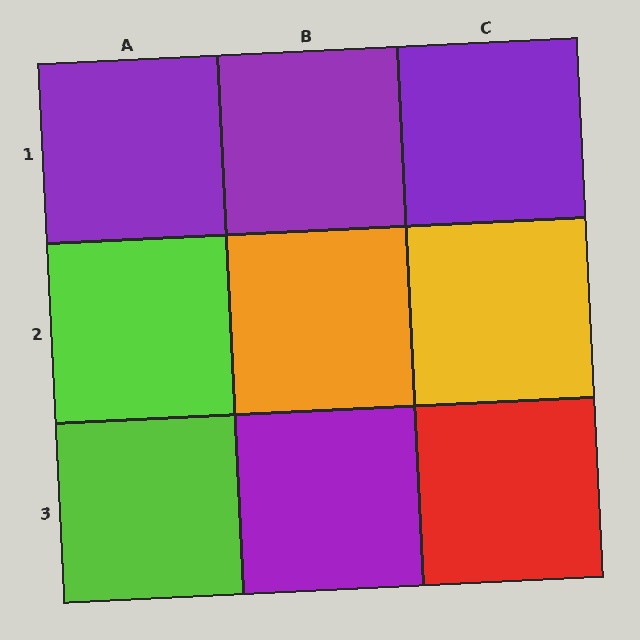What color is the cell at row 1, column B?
Purple.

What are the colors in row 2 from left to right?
Lime, orange, yellow.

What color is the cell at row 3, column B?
Purple.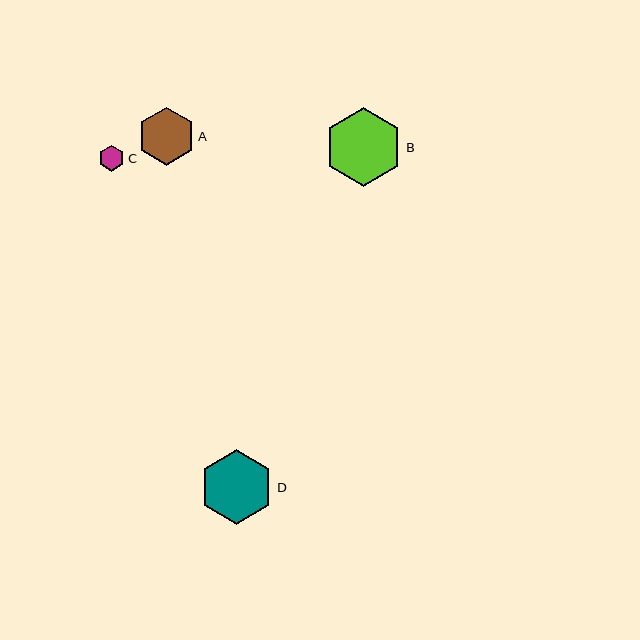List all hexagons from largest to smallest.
From largest to smallest: B, D, A, C.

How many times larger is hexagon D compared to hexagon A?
Hexagon D is approximately 1.3 times the size of hexagon A.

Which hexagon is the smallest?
Hexagon C is the smallest with a size of approximately 25 pixels.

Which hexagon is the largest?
Hexagon B is the largest with a size of approximately 79 pixels.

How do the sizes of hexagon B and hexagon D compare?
Hexagon B and hexagon D are approximately the same size.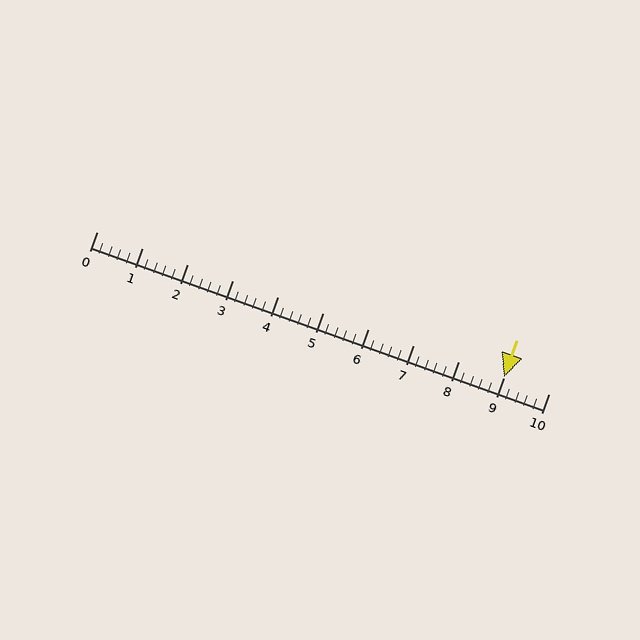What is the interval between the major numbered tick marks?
The major tick marks are spaced 1 units apart.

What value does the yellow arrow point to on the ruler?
The yellow arrow points to approximately 9.0.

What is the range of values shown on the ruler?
The ruler shows values from 0 to 10.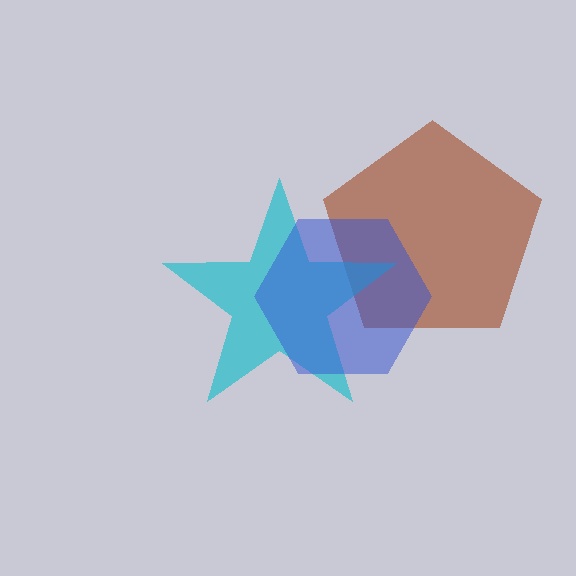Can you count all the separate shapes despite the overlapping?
Yes, there are 3 separate shapes.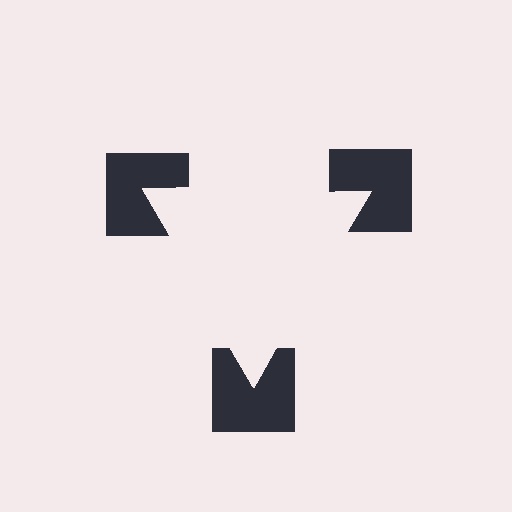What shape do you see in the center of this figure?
An illusory triangle — its edges are inferred from the aligned wedge cuts in the notched squares, not physically drawn.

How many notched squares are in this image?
There are 3 — one at each vertex of the illusory triangle.